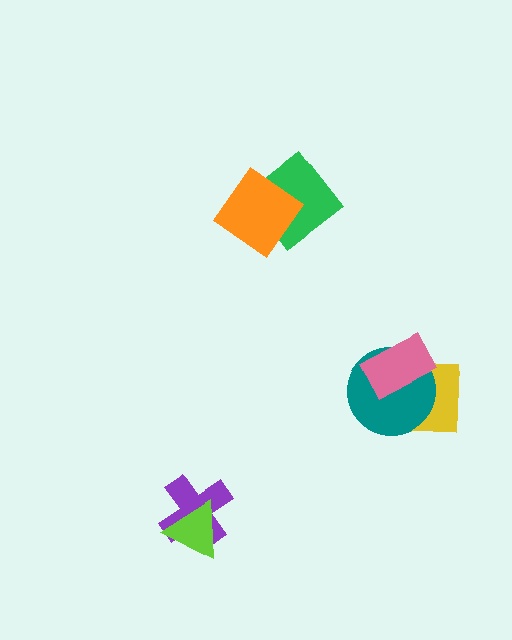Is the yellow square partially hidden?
Yes, it is partially covered by another shape.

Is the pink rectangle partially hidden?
No, no other shape covers it.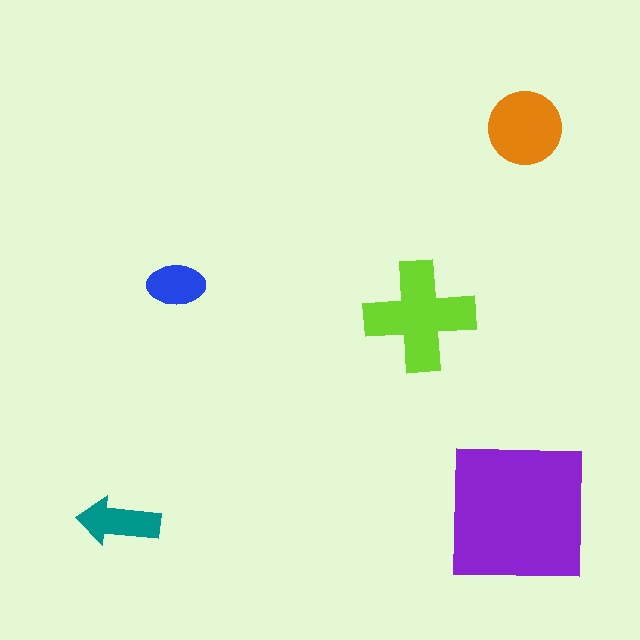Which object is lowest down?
The teal arrow is bottommost.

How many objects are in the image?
There are 5 objects in the image.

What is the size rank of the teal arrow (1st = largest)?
4th.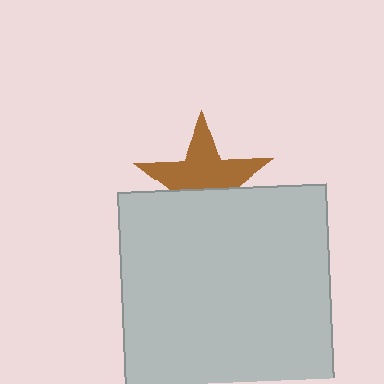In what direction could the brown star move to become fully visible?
The brown star could move up. That would shift it out from behind the light gray rectangle entirely.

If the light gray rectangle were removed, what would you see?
You would see the complete brown star.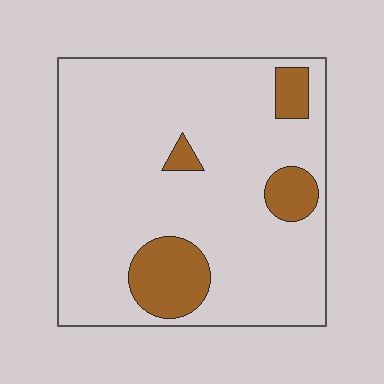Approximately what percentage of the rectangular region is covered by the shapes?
Approximately 15%.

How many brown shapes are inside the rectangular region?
4.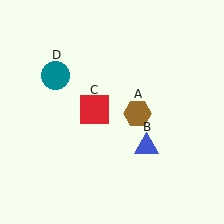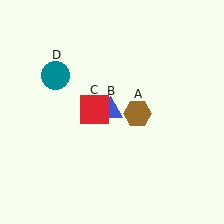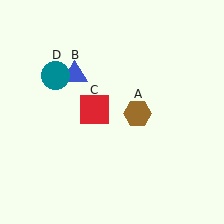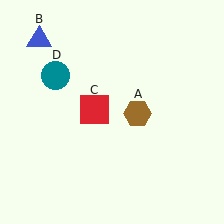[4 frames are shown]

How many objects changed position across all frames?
1 object changed position: blue triangle (object B).